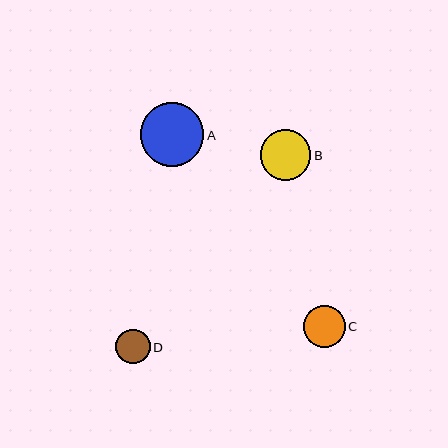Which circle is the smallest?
Circle D is the smallest with a size of approximately 34 pixels.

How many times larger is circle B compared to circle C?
Circle B is approximately 1.2 times the size of circle C.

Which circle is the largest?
Circle A is the largest with a size of approximately 64 pixels.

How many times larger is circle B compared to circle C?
Circle B is approximately 1.2 times the size of circle C.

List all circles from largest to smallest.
From largest to smallest: A, B, C, D.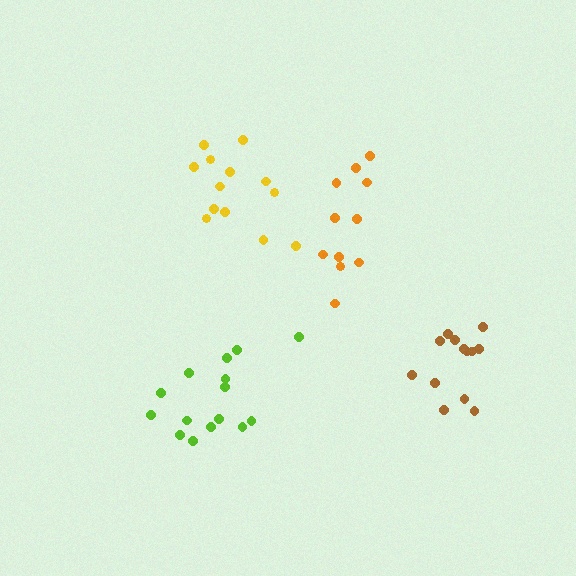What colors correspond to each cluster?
The clusters are colored: yellow, orange, lime, brown.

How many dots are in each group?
Group 1: 13 dots, Group 2: 11 dots, Group 3: 15 dots, Group 4: 13 dots (52 total).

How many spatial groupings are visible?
There are 4 spatial groupings.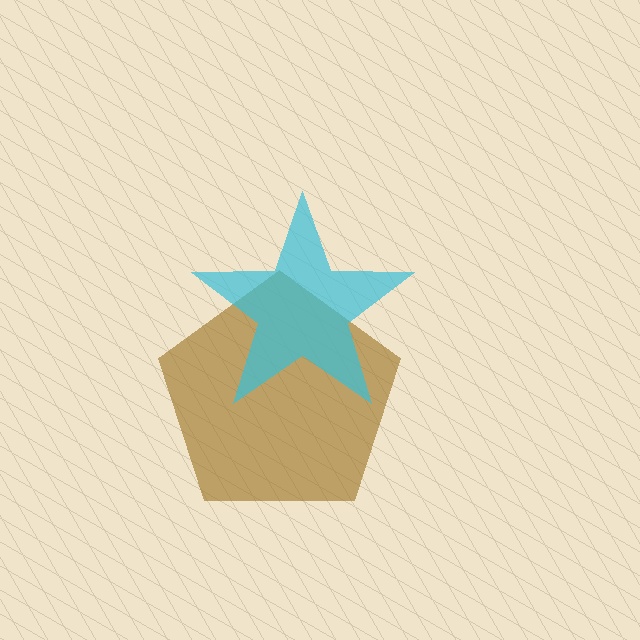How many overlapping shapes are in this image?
There are 2 overlapping shapes in the image.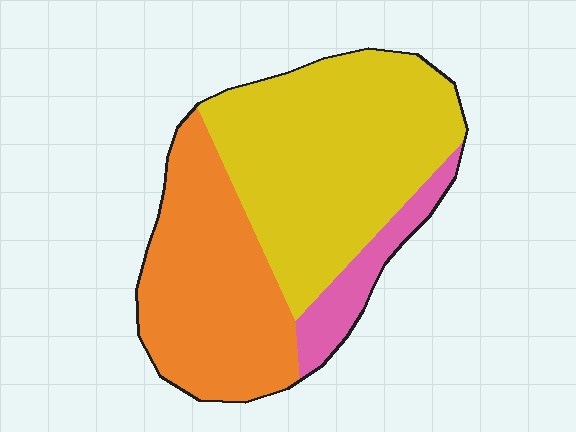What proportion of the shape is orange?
Orange covers 38% of the shape.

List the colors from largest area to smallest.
From largest to smallest: yellow, orange, pink.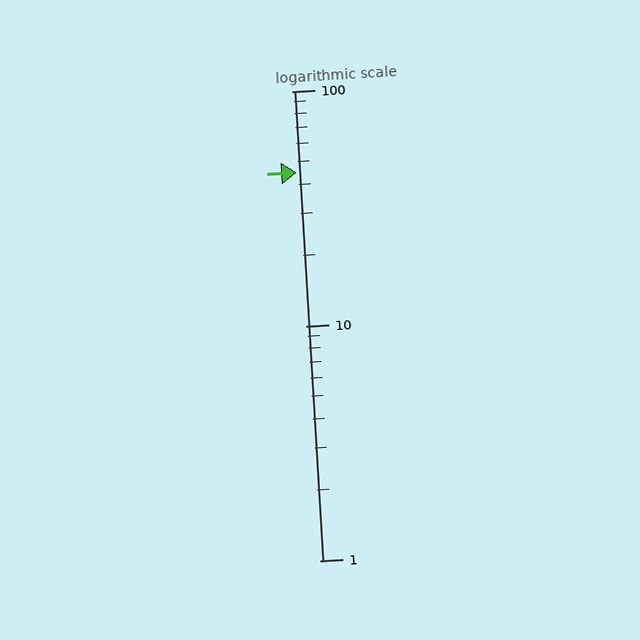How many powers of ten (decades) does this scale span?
The scale spans 2 decades, from 1 to 100.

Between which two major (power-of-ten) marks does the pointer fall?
The pointer is between 10 and 100.